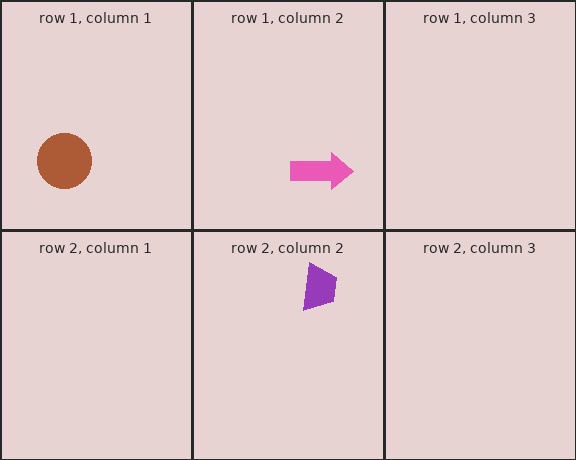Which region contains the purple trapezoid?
The row 2, column 2 region.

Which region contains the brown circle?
The row 1, column 1 region.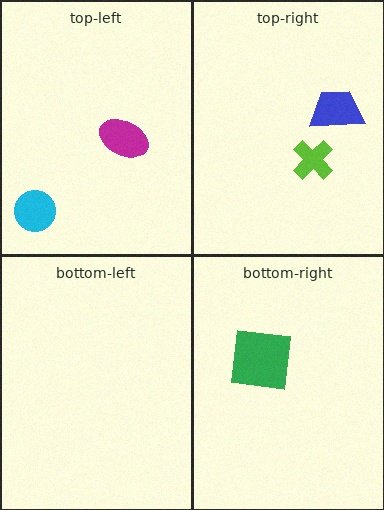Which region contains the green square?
The bottom-right region.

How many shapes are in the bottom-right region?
1.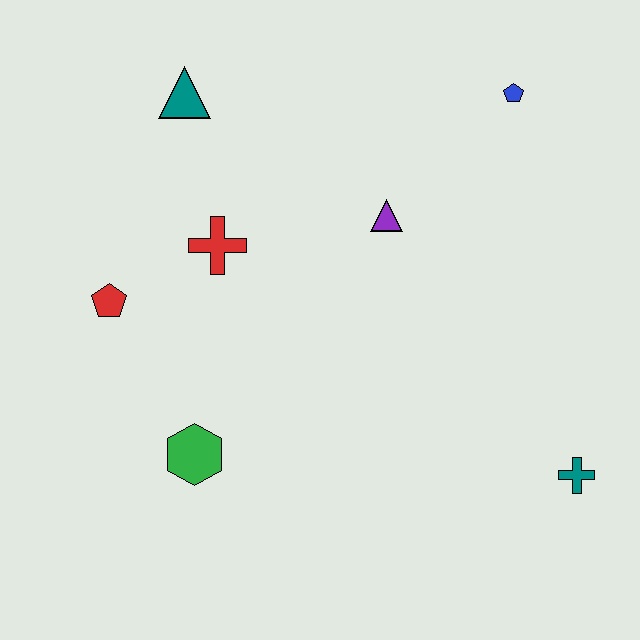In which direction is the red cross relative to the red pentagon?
The red cross is to the right of the red pentagon.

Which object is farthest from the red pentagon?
The teal cross is farthest from the red pentagon.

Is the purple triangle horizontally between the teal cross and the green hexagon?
Yes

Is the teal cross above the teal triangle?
No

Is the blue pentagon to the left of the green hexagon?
No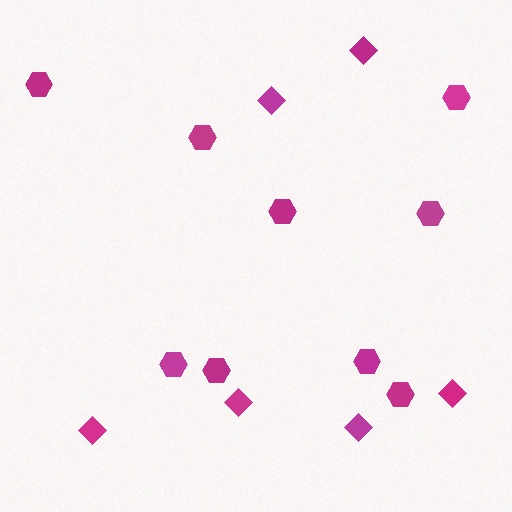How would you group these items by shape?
There are 2 groups: one group of hexagons (9) and one group of diamonds (6).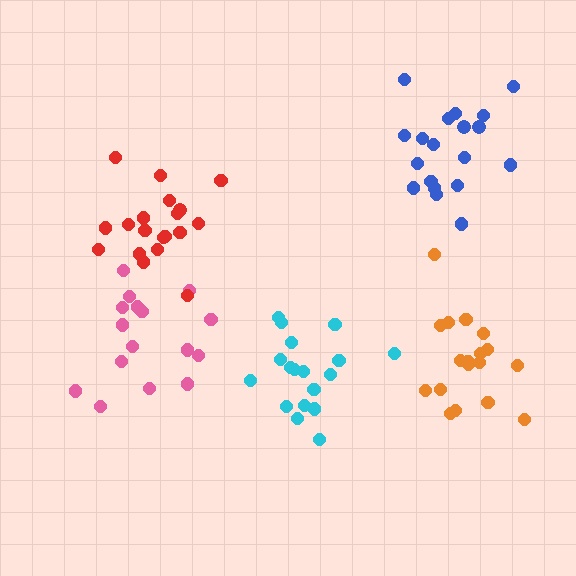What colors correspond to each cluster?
The clusters are colored: pink, cyan, orange, red, blue.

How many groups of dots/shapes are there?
There are 5 groups.